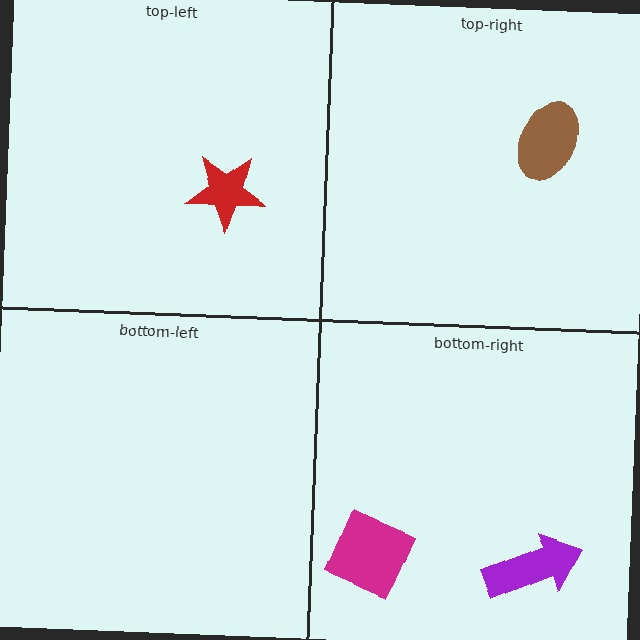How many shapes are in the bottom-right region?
2.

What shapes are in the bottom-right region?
The magenta diamond, the purple arrow.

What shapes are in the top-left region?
The red star.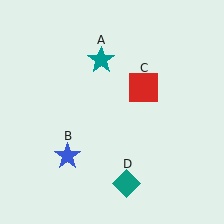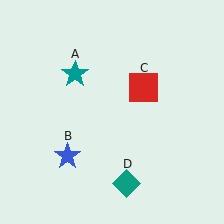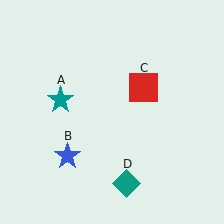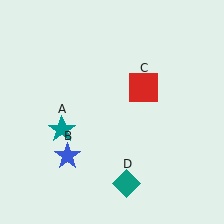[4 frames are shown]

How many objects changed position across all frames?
1 object changed position: teal star (object A).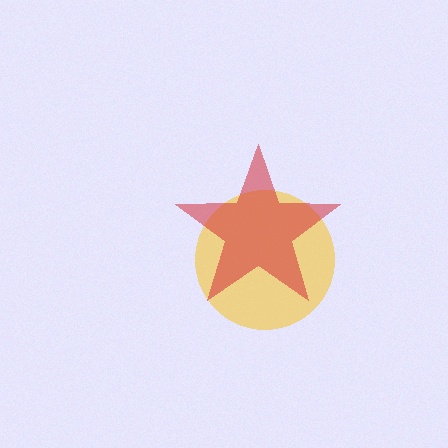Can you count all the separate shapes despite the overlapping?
Yes, there are 2 separate shapes.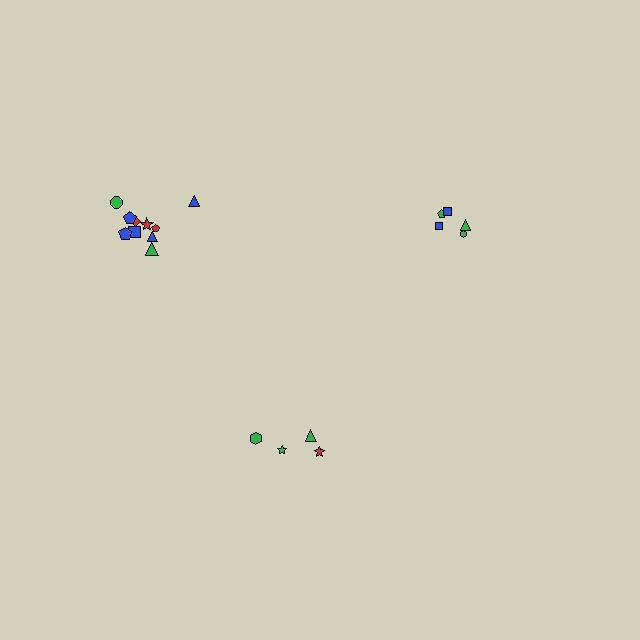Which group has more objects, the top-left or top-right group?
The top-left group.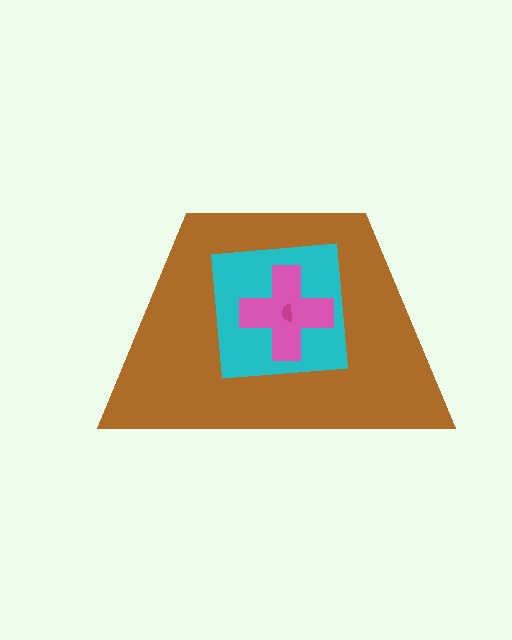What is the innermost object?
The magenta semicircle.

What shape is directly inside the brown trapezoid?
The cyan square.